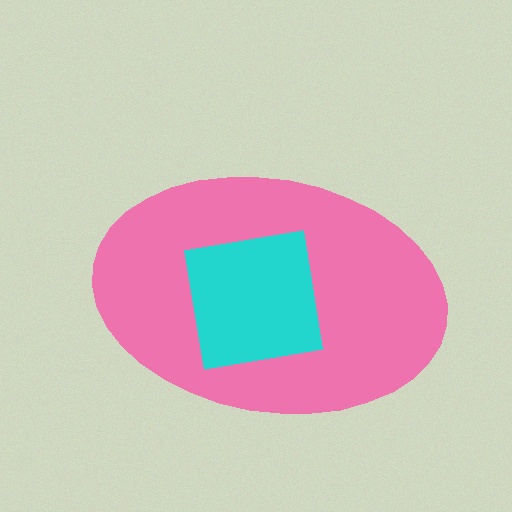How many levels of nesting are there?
2.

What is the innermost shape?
The cyan square.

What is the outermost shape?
The pink ellipse.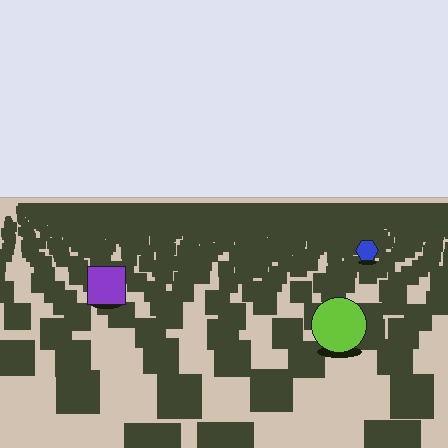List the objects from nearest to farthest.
From nearest to farthest: the lime circle, the purple square, the blue hexagon.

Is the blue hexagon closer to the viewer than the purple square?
No. The purple square is closer — you can tell from the texture gradient: the ground texture is coarser near it.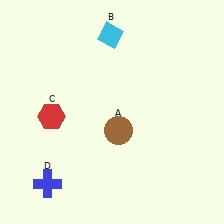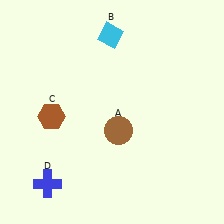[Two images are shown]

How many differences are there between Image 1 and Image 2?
There is 1 difference between the two images.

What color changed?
The hexagon (C) changed from red in Image 1 to brown in Image 2.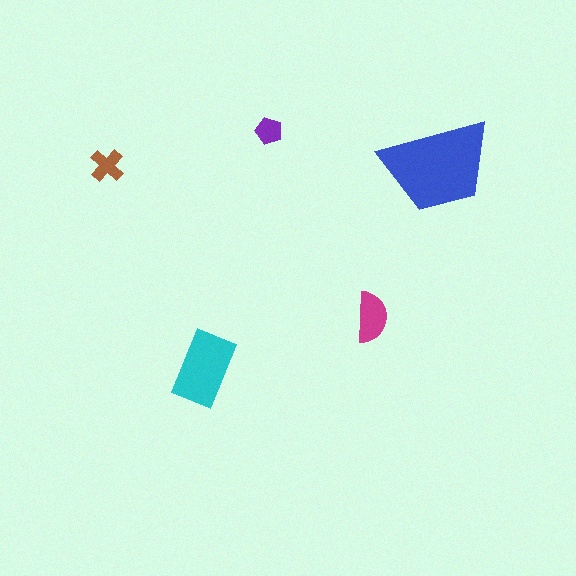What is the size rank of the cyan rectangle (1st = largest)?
2nd.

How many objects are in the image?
There are 5 objects in the image.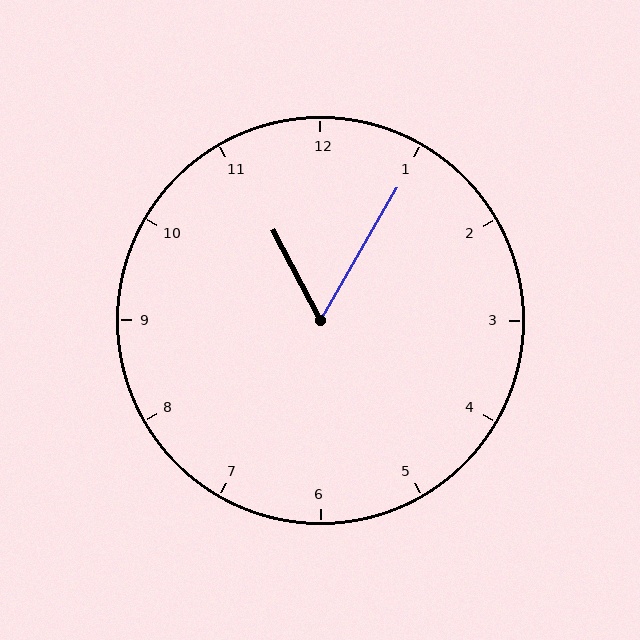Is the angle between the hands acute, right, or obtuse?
It is acute.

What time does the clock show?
11:05.